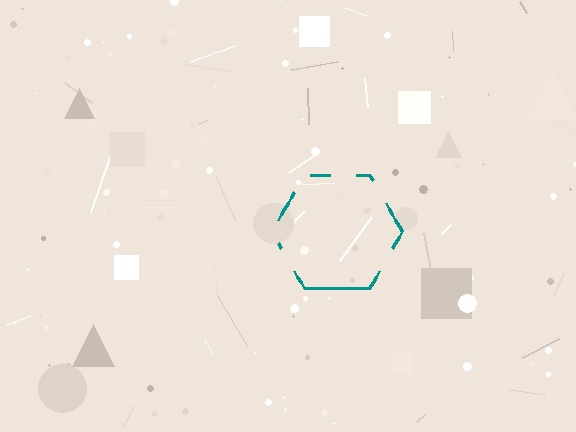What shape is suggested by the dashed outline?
The dashed outline suggests a hexagon.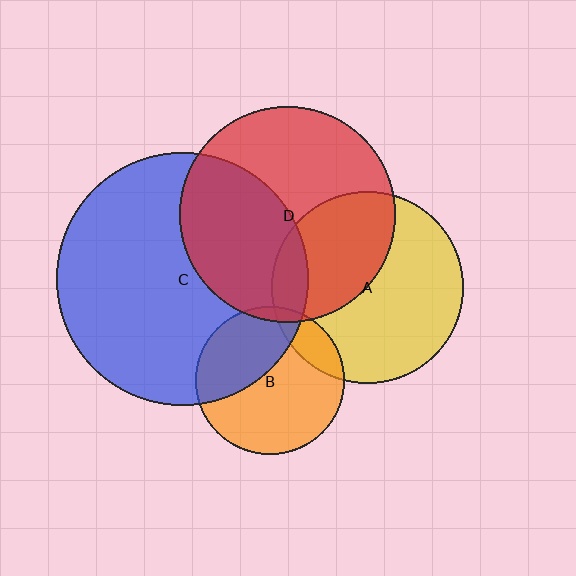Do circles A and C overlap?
Yes.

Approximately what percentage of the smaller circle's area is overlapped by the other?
Approximately 10%.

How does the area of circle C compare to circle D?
Approximately 1.4 times.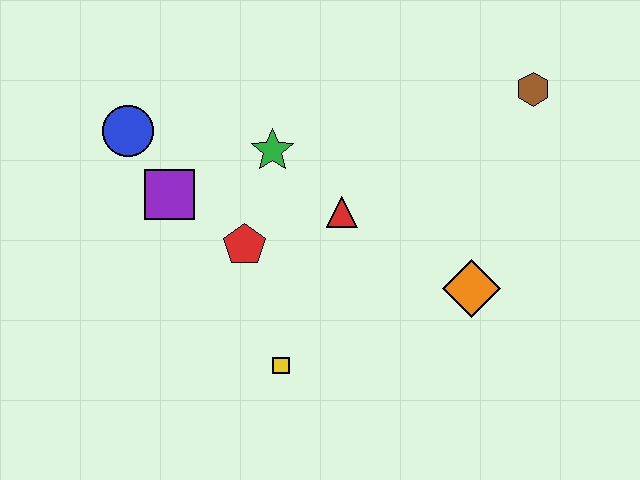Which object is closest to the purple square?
The blue circle is closest to the purple square.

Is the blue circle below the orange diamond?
No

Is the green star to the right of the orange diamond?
No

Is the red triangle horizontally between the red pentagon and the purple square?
No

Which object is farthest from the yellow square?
The brown hexagon is farthest from the yellow square.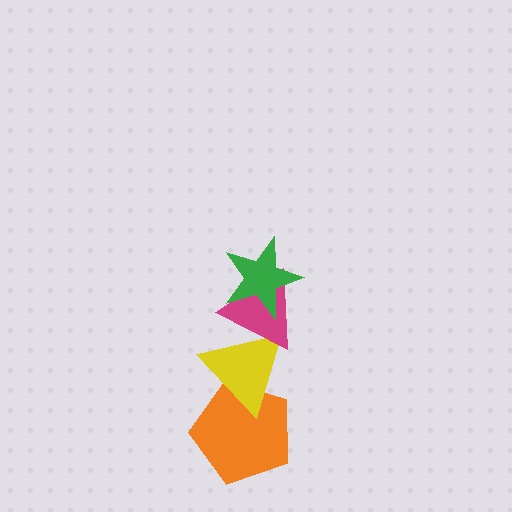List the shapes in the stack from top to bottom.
From top to bottom: the green star, the magenta triangle, the yellow triangle, the orange pentagon.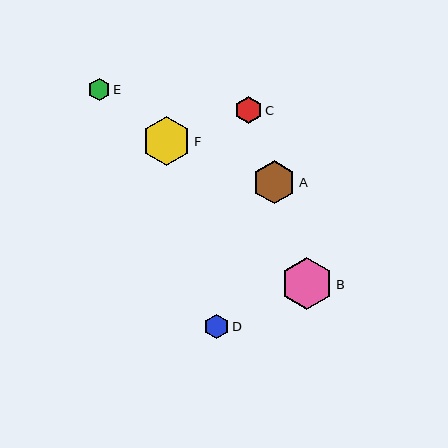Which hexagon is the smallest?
Hexagon E is the smallest with a size of approximately 23 pixels.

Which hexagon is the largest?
Hexagon B is the largest with a size of approximately 52 pixels.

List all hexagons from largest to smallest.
From largest to smallest: B, F, A, C, D, E.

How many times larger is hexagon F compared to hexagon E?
Hexagon F is approximately 2.2 times the size of hexagon E.